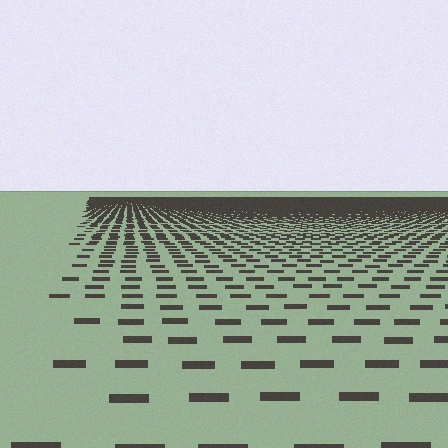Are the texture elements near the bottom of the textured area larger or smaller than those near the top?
Larger. Near the bottom, elements are closer to the viewer and appear at a bigger on-screen size.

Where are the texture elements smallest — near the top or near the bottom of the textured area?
Near the top.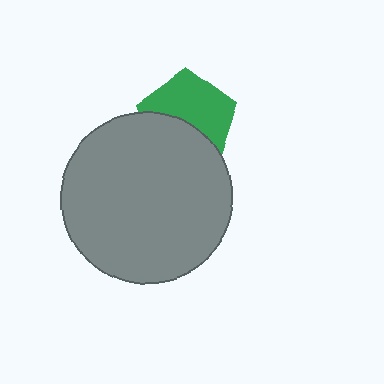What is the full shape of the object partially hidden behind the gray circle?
The partially hidden object is a green pentagon.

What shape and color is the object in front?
The object in front is a gray circle.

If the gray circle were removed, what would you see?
You would see the complete green pentagon.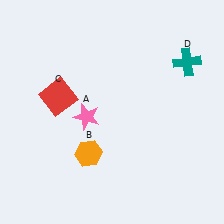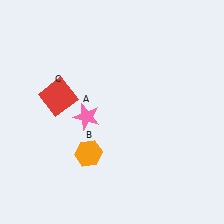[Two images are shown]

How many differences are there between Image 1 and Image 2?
There is 1 difference between the two images.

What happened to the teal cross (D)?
The teal cross (D) was removed in Image 2. It was in the top-right area of Image 1.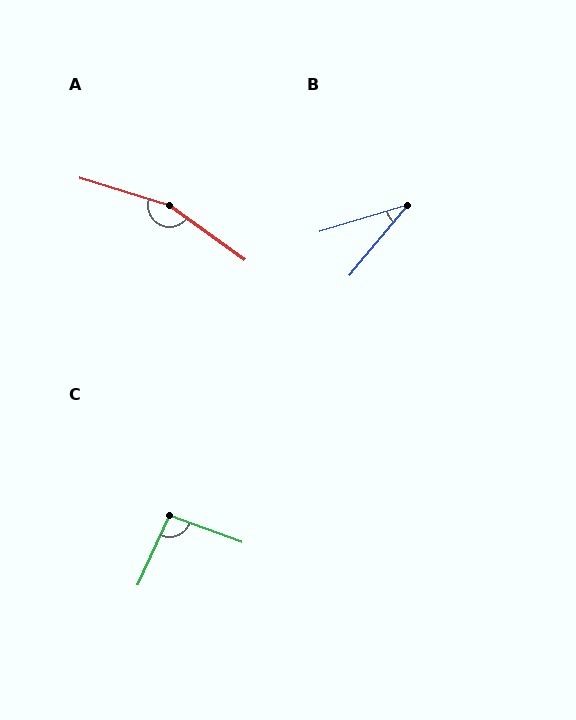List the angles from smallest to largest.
B (34°), C (95°), A (161°).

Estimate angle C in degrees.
Approximately 95 degrees.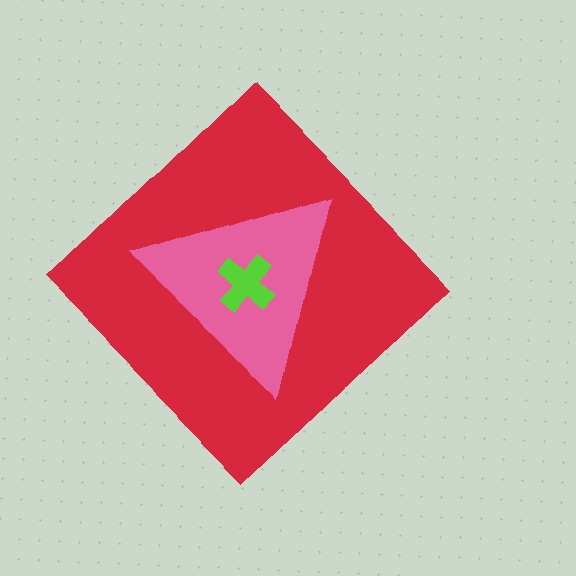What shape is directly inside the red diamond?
The pink triangle.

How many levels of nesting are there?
3.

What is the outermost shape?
The red diamond.